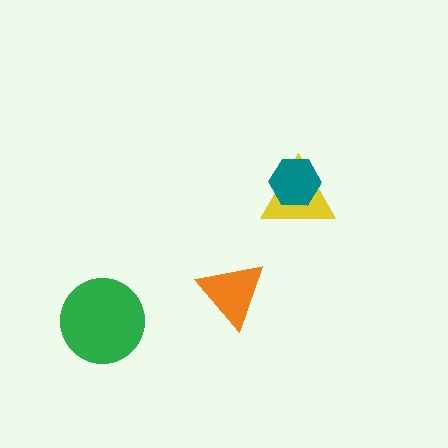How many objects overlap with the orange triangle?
0 objects overlap with the orange triangle.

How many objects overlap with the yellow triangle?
1 object overlaps with the yellow triangle.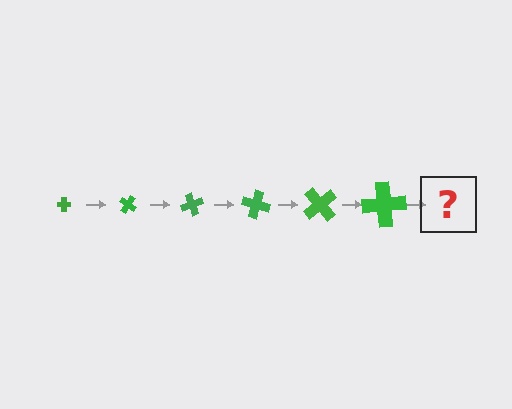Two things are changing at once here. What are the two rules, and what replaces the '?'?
The two rules are that the cross grows larger each step and it rotates 35 degrees each step. The '?' should be a cross, larger than the previous one and rotated 210 degrees from the start.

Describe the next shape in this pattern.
It should be a cross, larger than the previous one and rotated 210 degrees from the start.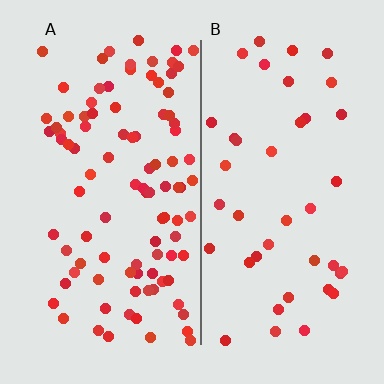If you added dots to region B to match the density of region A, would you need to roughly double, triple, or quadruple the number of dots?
Approximately double.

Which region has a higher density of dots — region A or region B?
A (the left).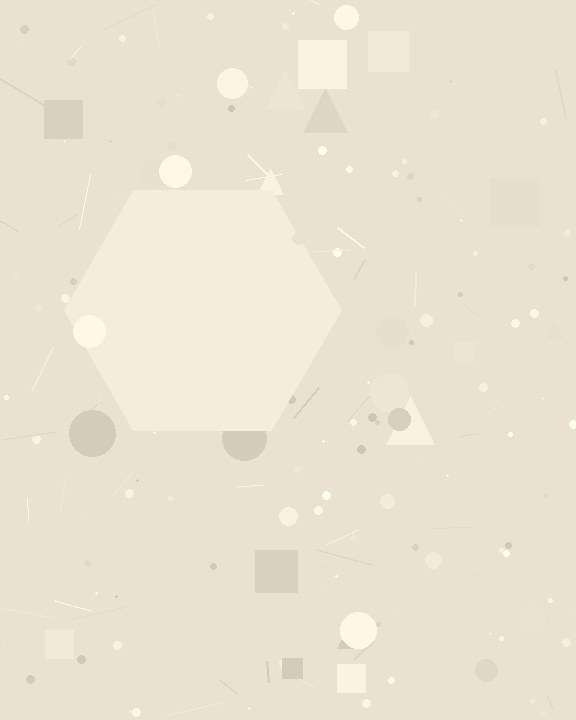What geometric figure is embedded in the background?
A hexagon is embedded in the background.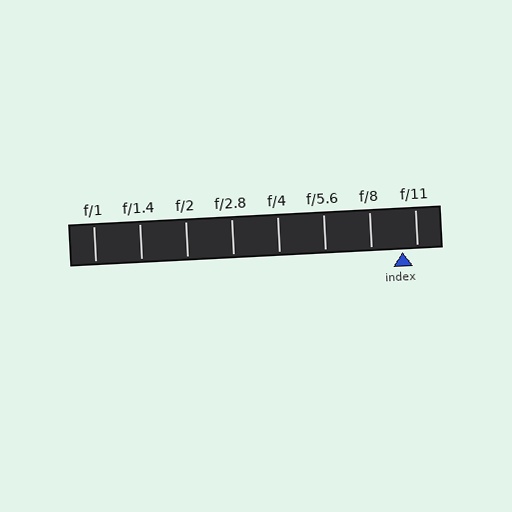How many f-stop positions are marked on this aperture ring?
There are 8 f-stop positions marked.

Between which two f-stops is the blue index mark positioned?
The index mark is between f/8 and f/11.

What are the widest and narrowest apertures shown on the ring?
The widest aperture shown is f/1 and the narrowest is f/11.